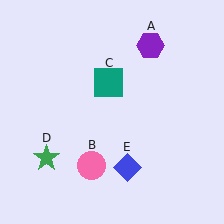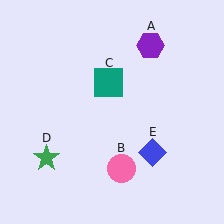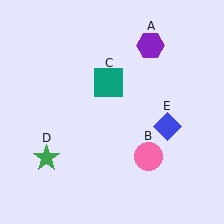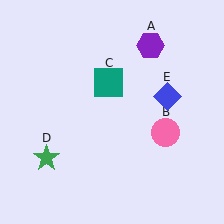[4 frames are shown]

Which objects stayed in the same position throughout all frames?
Purple hexagon (object A) and teal square (object C) and green star (object D) remained stationary.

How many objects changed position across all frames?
2 objects changed position: pink circle (object B), blue diamond (object E).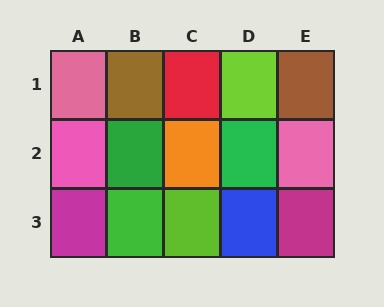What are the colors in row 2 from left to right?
Pink, green, orange, green, pink.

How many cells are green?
3 cells are green.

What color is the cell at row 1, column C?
Red.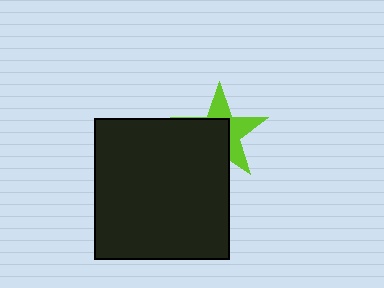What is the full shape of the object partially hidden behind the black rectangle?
The partially hidden object is a lime star.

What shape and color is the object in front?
The object in front is a black rectangle.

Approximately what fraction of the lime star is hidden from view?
Roughly 54% of the lime star is hidden behind the black rectangle.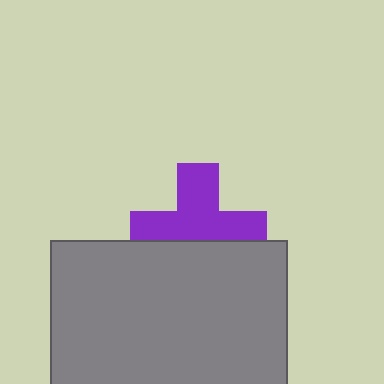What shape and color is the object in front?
The object in front is a gray rectangle.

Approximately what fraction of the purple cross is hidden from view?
Roughly 40% of the purple cross is hidden behind the gray rectangle.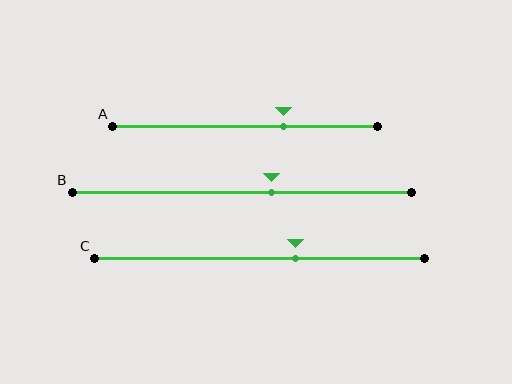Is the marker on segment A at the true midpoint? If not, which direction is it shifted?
No, the marker on segment A is shifted to the right by about 15% of the segment length.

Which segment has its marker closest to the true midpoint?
Segment B has its marker closest to the true midpoint.